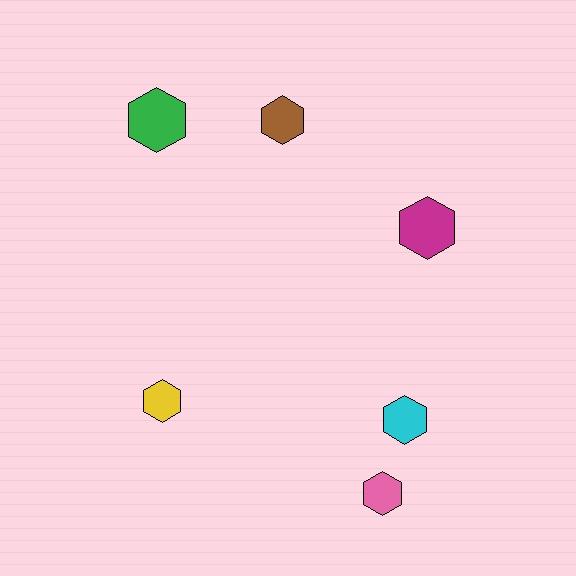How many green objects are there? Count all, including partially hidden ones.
There is 1 green object.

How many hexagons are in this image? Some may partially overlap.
There are 6 hexagons.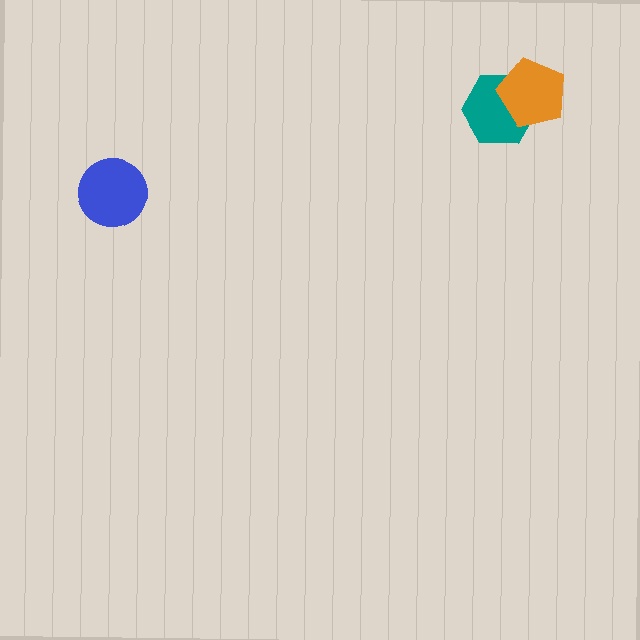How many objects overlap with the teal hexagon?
1 object overlaps with the teal hexagon.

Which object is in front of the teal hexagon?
The orange pentagon is in front of the teal hexagon.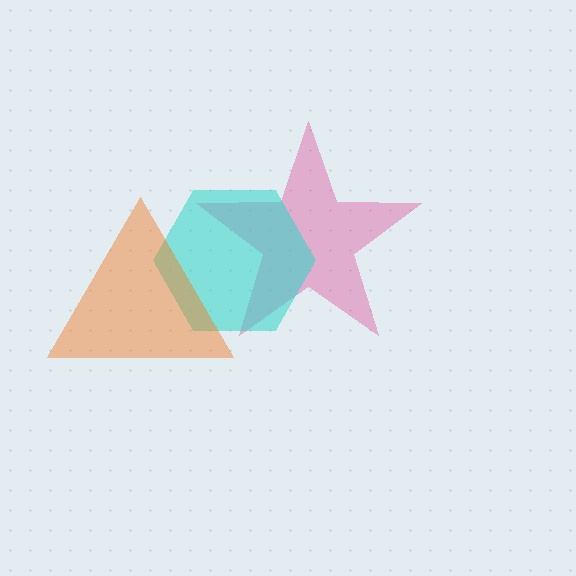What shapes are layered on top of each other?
The layered shapes are: a pink star, a cyan hexagon, an orange triangle.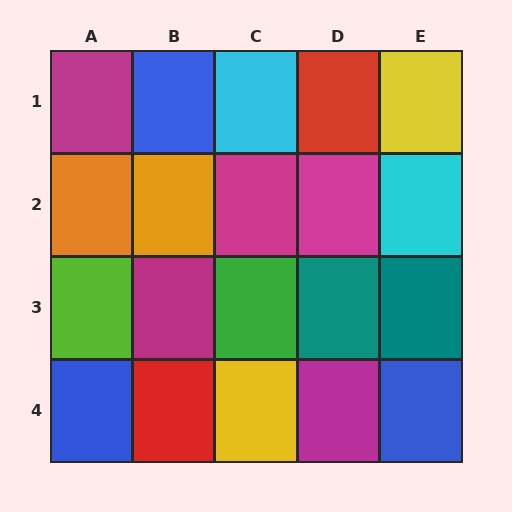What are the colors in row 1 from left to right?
Magenta, blue, cyan, red, yellow.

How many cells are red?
2 cells are red.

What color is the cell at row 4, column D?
Magenta.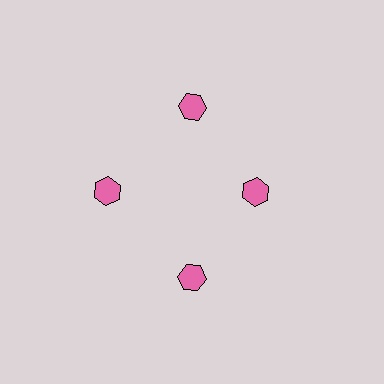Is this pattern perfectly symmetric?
No. The 4 pink hexagons are arranged in a ring, but one element near the 3 o'clock position is pulled inward toward the center, breaking the 4-fold rotational symmetry.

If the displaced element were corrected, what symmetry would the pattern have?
It would have 4-fold rotational symmetry — the pattern would map onto itself every 90 degrees.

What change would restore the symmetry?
The symmetry would be restored by moving it outward, back onto the ring so that all 4 hexagons sit at equal angles and equal distance from the center.